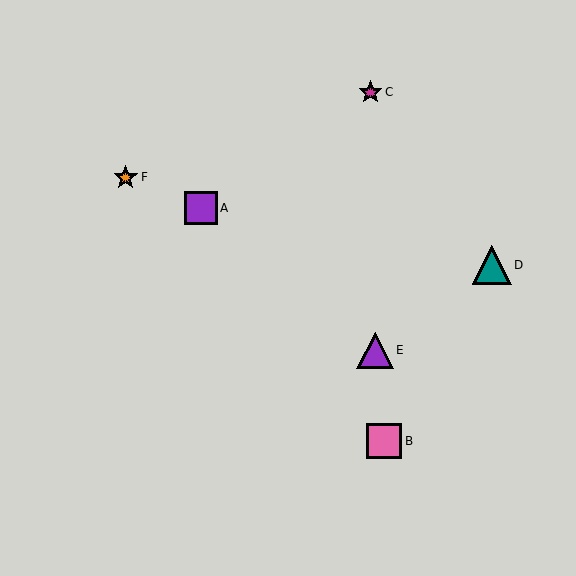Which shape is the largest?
The teal triangle (labeled D) is the largest.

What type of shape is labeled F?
Shape F is an orange star.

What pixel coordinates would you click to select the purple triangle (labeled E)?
Click at (375, 351) to select the purple triangle E.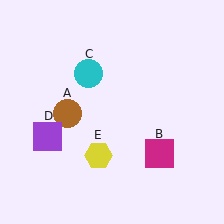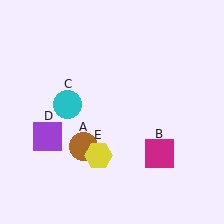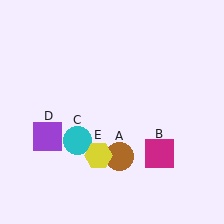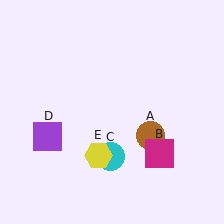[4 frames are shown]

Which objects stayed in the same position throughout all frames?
Magenta square (object B) and purple square (object D) and yellow hexagon (object E) remained stationary.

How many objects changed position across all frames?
2 objects changed position: brown circle (object A), cyan circle (object C).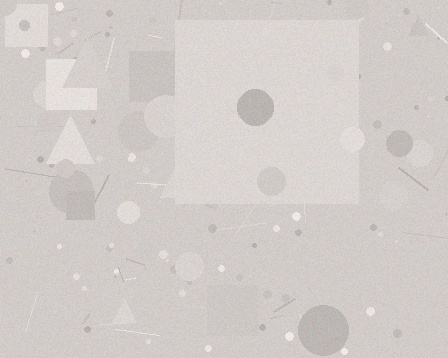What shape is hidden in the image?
A square is hidden in the image.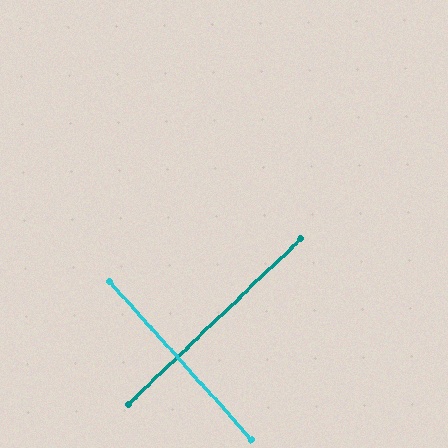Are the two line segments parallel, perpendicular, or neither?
Perpendicular — they meet at approximately 88°.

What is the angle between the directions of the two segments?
Approximately 88 degrees.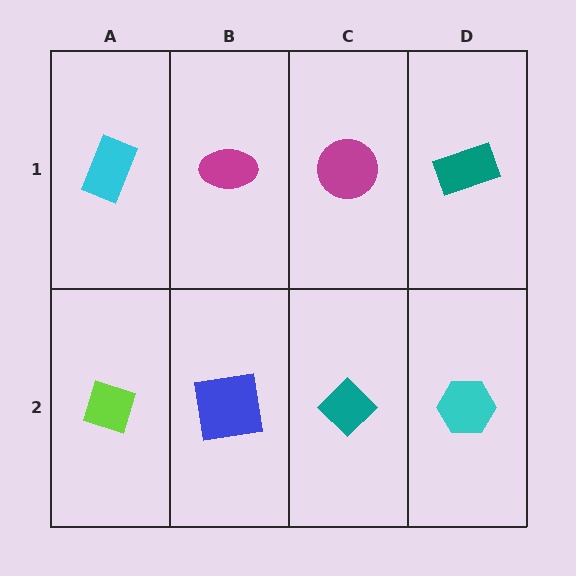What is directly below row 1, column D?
A cyan hexagon.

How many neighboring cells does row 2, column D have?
2.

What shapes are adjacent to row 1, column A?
A lime diamond (row 2, column A), a magenta ellipse (row 1, column B).